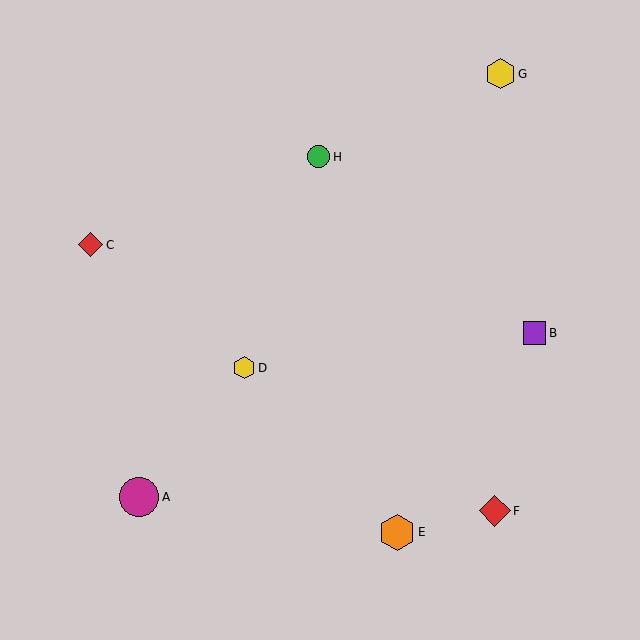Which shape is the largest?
The magenta circle (labeled A) is the largest.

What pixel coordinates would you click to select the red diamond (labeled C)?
Click at (91, 245) to select the red diamond C.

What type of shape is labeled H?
Shape H is a green circle.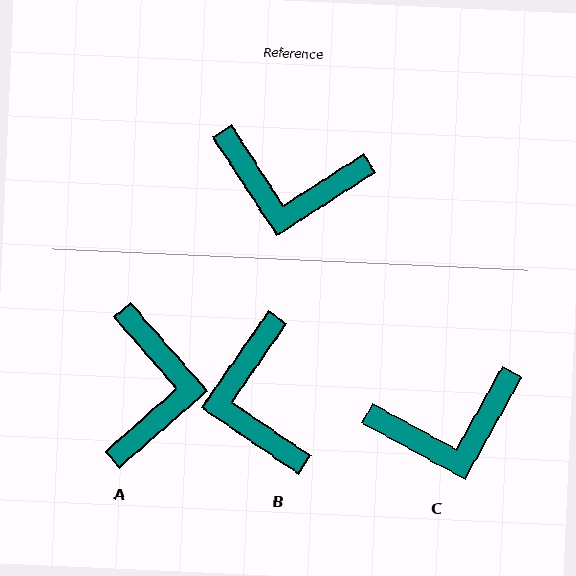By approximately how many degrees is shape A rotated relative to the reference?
Approximately 98 degrees counter-clockwise.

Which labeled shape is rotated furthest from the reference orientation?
A, about 98 degrees away.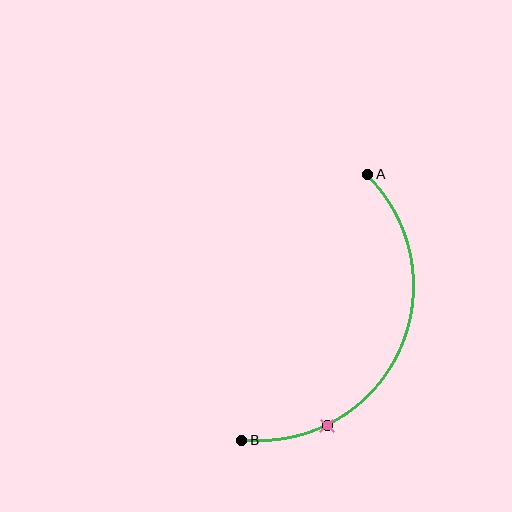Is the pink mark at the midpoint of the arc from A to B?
No. The pink mark lies on the arc but is closer to endpoint B. The arc midpoint would be at the point on the curve equidistant along the arc from both A and B.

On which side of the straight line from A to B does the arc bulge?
The arc bulges to the right of the straight line connecting A and B.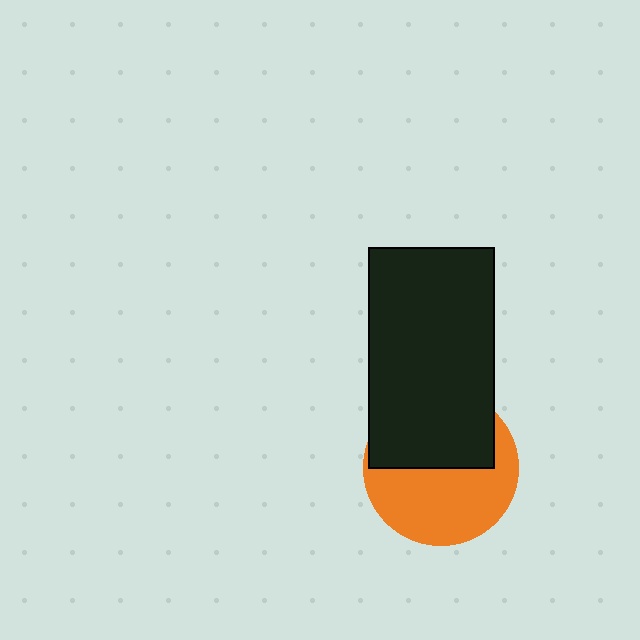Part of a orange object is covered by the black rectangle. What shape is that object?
It is a circle.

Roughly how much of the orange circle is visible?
About half of it is visible (roughly 54%).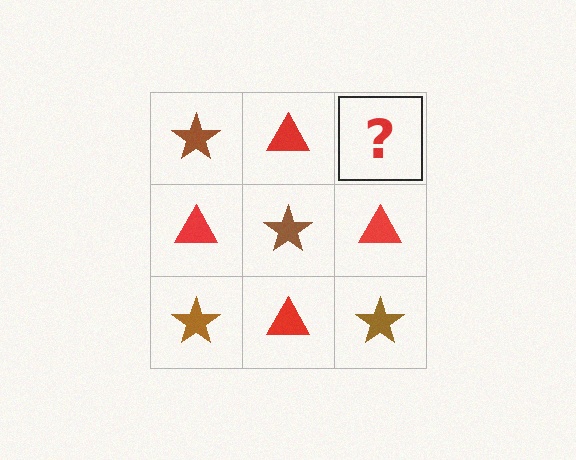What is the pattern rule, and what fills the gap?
The rule is that it alternates brown star and red triangle in a checkerboard pattern. The gap should be filled with a brown star.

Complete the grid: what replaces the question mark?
The question mark should be replaced with a brown star.